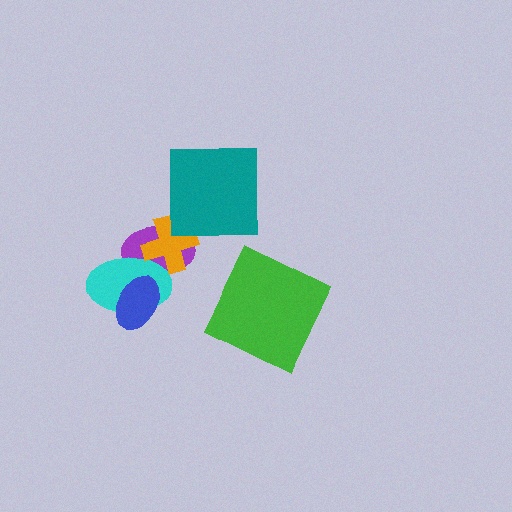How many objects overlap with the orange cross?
2 objects overlap with the orange cross.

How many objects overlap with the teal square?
0 objects overlap with the teal square.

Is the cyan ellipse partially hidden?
Yes, it is partially covered by another shape.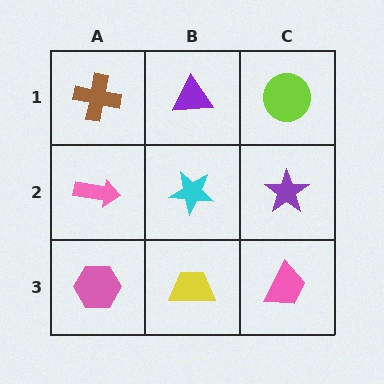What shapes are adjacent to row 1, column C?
A purple star (row 2, column C), a purple triangle (row 1, column B).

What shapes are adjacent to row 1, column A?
A pink arrow (row 2, column A), a purple triangle (row 1, column B).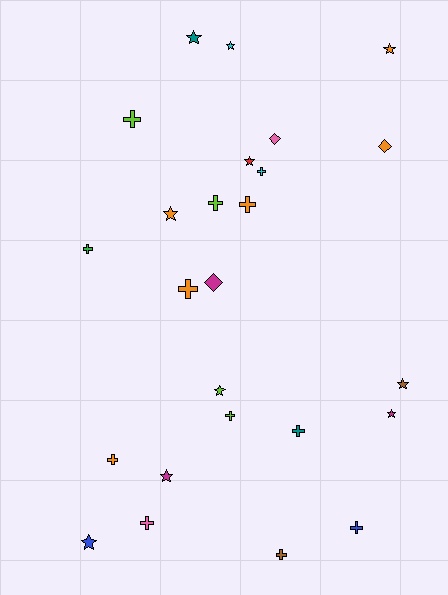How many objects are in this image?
There are 25 objects.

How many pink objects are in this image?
There are 2 pink objects.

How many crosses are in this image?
There are 12 crosses.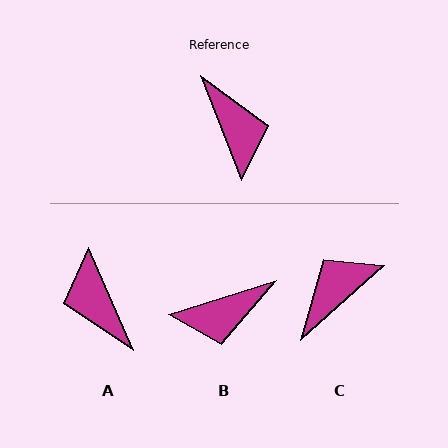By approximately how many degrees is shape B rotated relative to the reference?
Approximately 94 degrees clockwise.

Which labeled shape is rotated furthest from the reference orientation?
A, about 178 degrees away.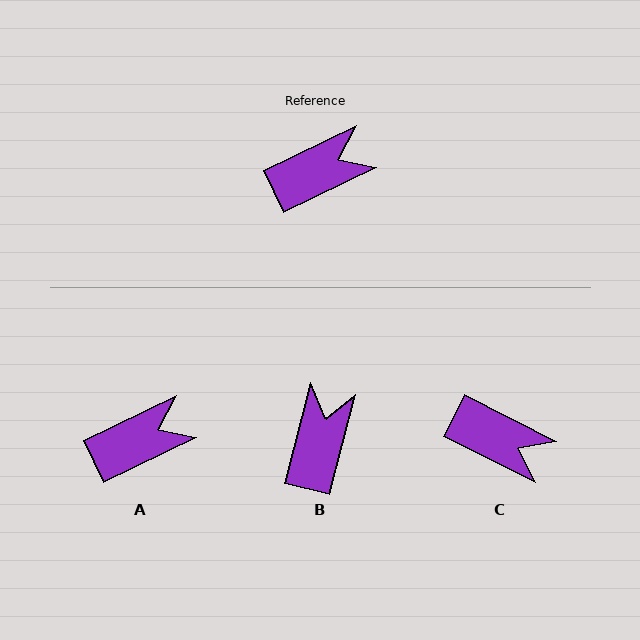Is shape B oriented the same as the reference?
No, it is off by about 50 degrees.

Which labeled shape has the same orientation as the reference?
A.